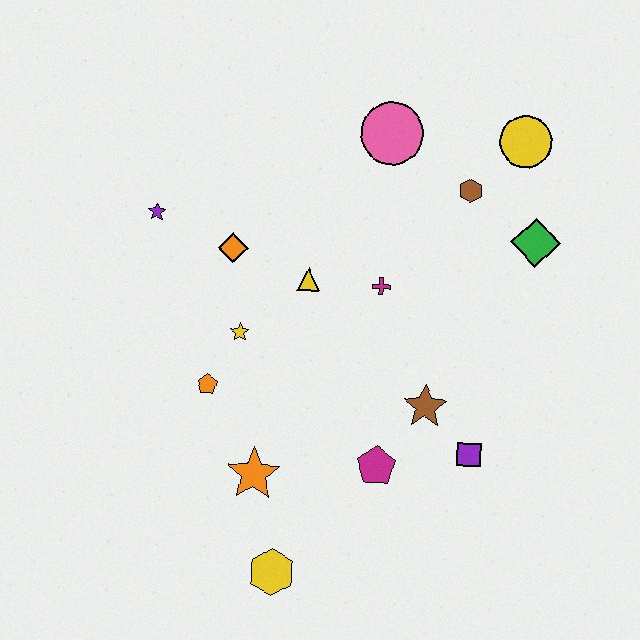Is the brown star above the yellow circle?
No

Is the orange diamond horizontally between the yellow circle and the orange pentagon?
Yes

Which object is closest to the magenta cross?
The yellow triangle is closest to the magenta cross.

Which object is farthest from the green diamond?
The yellow hexagon is farthest from the green diamond.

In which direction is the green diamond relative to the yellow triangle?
The green diamond is to the right of the yellow triangle.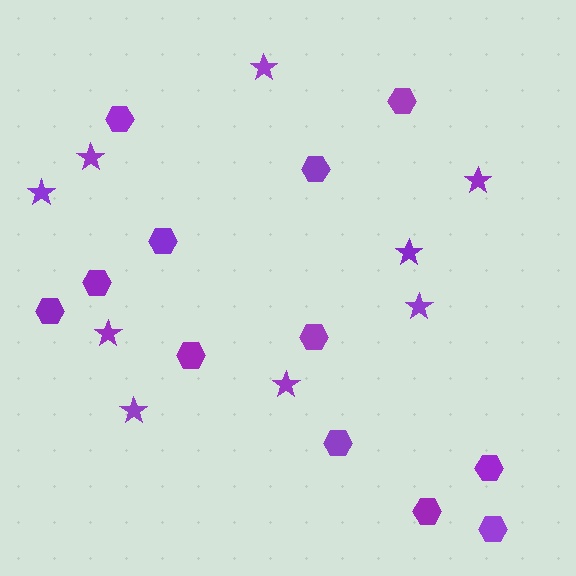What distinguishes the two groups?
There are 2 groups: one group of stars (9) and one group of hexagons (12).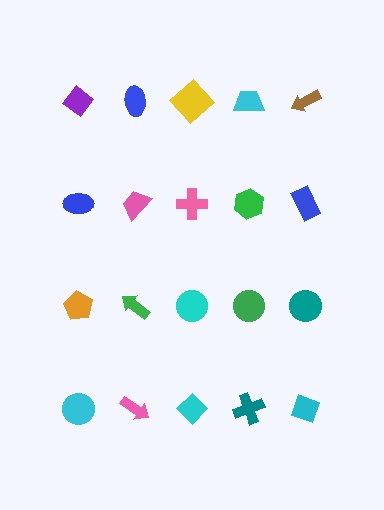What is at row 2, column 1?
A blue ellipse.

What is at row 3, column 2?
A green arrow.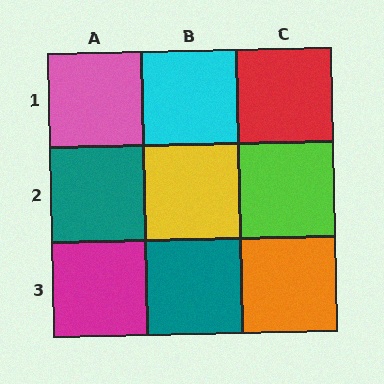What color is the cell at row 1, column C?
Red.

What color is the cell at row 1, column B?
Cyan.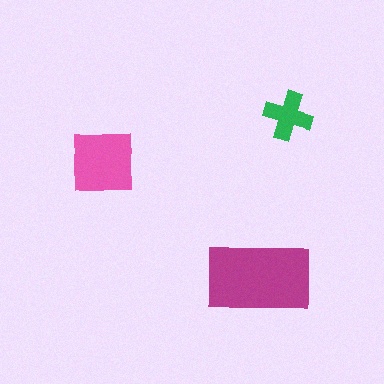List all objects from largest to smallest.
The magenta rectangle, the pink square, the green cross.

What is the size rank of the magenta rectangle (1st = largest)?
1st.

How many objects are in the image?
There are 3 objects in the image.